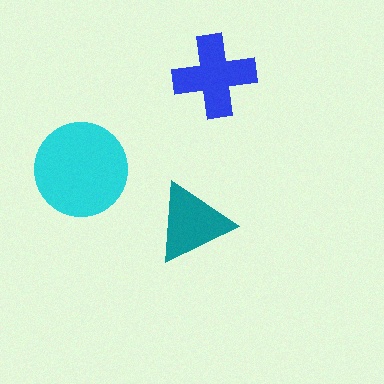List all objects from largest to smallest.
The cyan circle, the blue cross, the teal triangle.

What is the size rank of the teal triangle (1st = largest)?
3rd.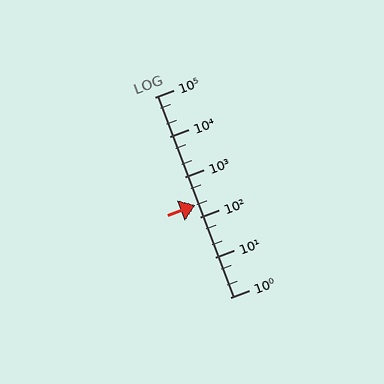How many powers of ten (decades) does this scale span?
The scale spans 5 decades, from 1 to 100000.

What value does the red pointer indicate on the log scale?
The pointer indicates approximately 200.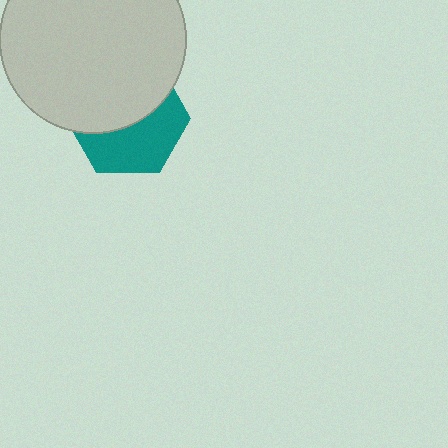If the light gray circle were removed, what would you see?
You would see the complete teal hexagon.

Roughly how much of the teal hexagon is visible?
About half of it is visible (roughly 47%).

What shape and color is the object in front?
The object in front is a light gray circle.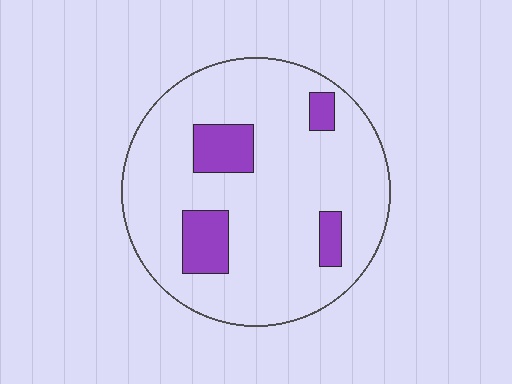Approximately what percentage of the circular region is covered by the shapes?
Approximately 15%.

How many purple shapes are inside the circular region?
4.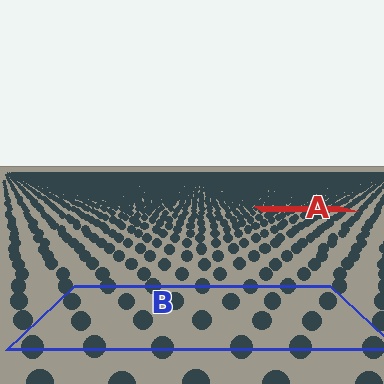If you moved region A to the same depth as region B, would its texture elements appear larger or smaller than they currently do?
They would appear larger. At a closer depth, the same texture elements are projected at a bigger on-screen size.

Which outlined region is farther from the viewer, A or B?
Region A is farther from the viewer — the texture elements inside it appear smaller and more densely packed.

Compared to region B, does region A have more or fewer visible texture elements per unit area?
Region A has more texture elements per unit area — they are packed more densely because it is farther away.